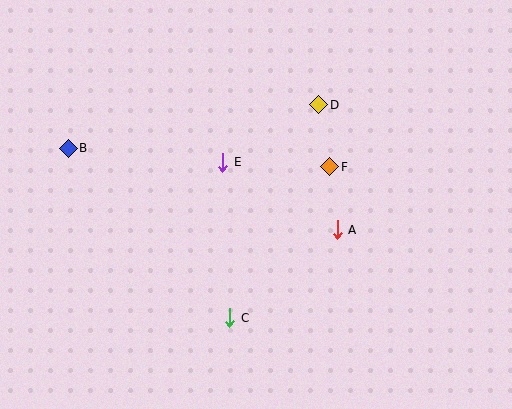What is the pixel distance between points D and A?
The distance between D and A is 126 pixels.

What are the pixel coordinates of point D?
Point D is at (319, 105).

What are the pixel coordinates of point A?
Point A is at (337, 230).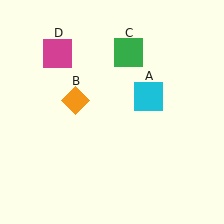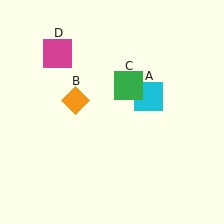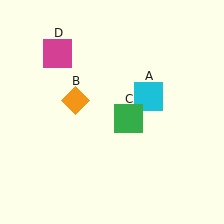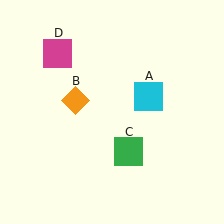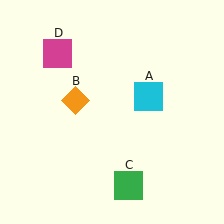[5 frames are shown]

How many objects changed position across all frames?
1 object changed position: green square (object C).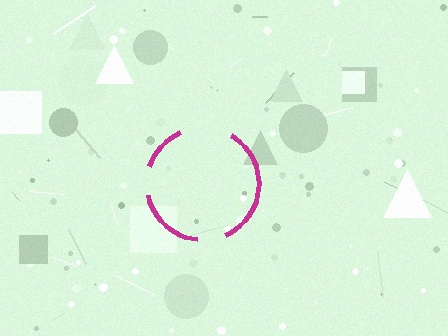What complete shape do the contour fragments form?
The contour fragments form a circle.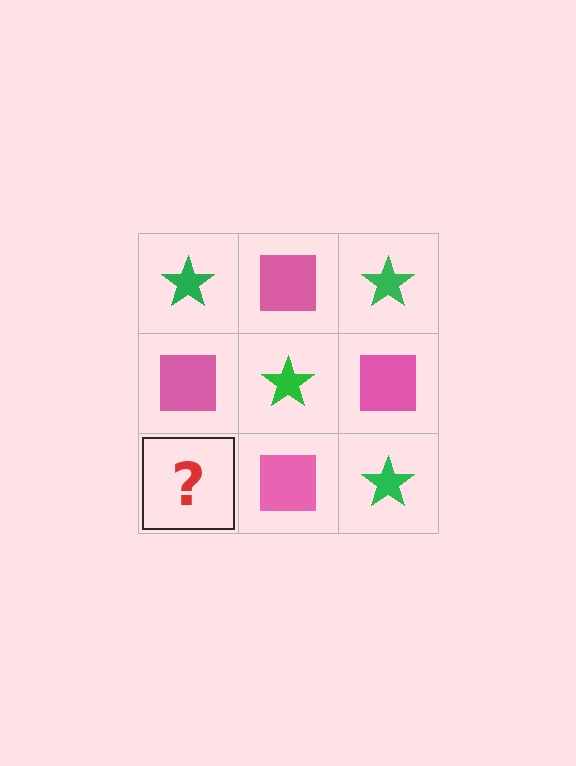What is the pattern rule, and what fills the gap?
The rule is that it alternates green star and pink square in a checkerboard pattern. The gap should be filled with a green star.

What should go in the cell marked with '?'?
The missing cell should contain a green star.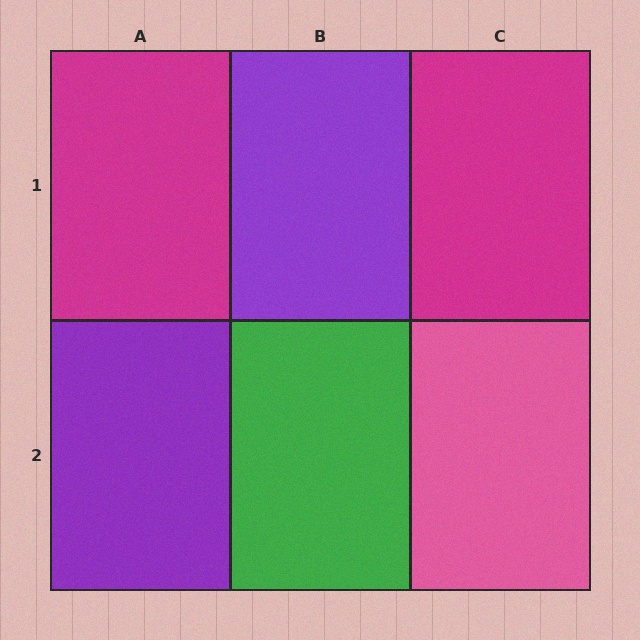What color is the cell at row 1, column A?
Magenta.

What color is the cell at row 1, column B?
Purple.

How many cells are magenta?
2 cells are magenta.